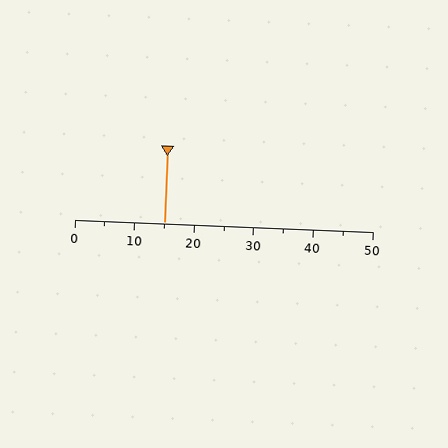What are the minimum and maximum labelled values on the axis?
The axis runs from 0 to 50.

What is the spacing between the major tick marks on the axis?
The major ticks are spaced 10 apart.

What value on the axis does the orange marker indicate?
The marker indicates approximately 15.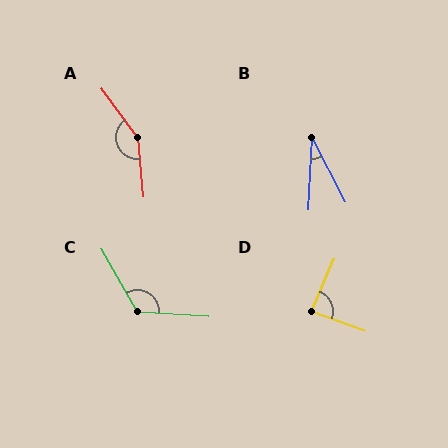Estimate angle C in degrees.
Approximately 123 degrees.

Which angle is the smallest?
B, at approximately 30 degrees.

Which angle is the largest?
A, at approximately 149 degrees.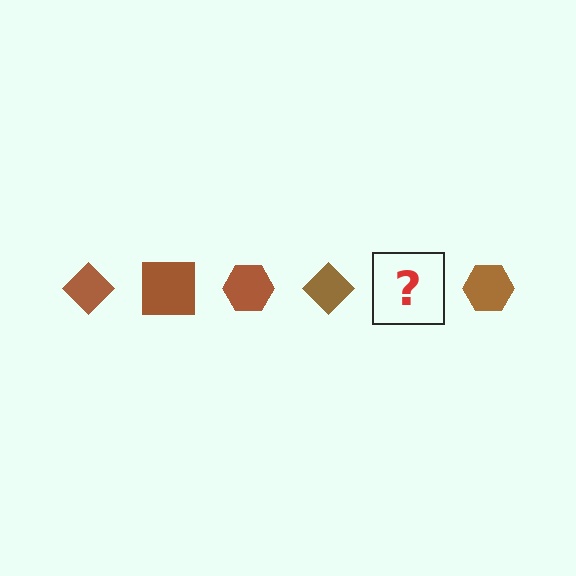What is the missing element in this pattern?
The missing element is a brown square.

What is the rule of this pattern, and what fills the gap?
The rule is that the pattern cycles through diamond, square, hexagon shapes in brown. The gap should be filled with a brown square.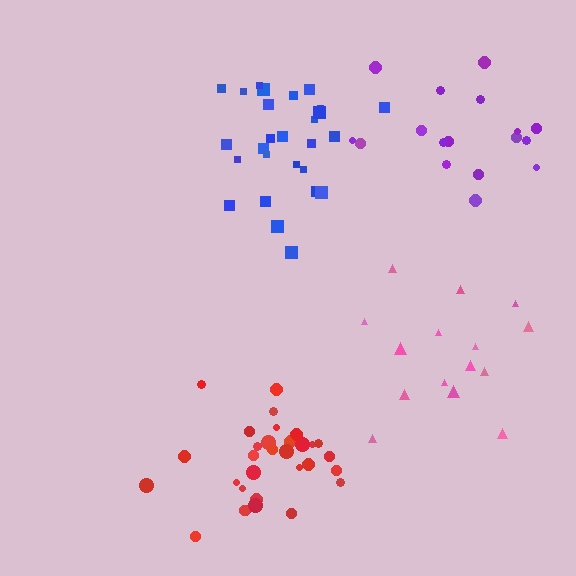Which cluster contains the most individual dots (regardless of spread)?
Red (31).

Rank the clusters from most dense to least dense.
blue, red, purple, pink.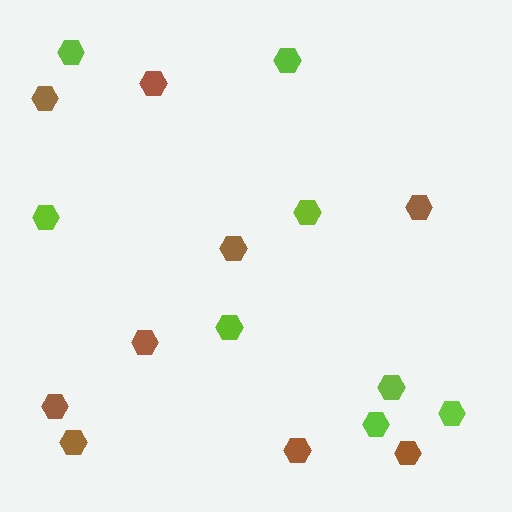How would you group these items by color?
There are 2 groups: one group of brown hexagons (9) and one group of lime hexagons (8).